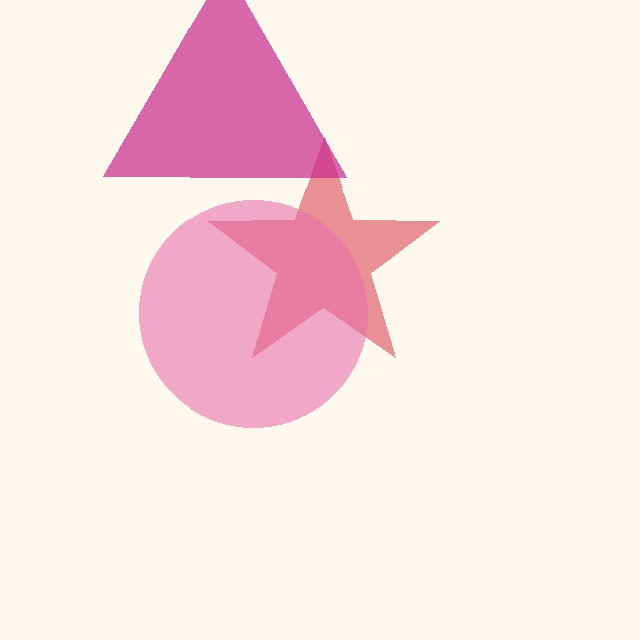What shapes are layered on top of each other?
The layered shapes are: a red star, a pink circle, a magenta triangle.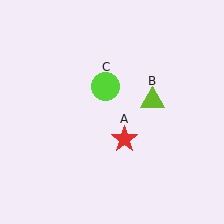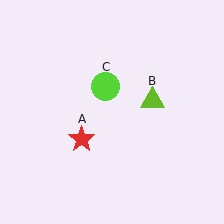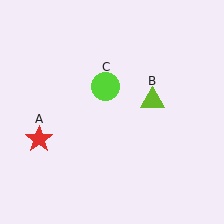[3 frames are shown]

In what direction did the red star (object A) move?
The red star (object A) moved left.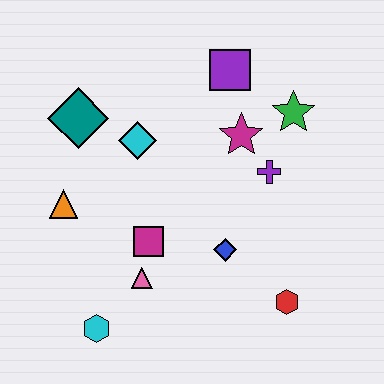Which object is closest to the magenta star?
The purple cross is closest to the magenta star.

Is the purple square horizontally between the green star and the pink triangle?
Yes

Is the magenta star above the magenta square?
Yes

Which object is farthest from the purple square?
The cyan hexagon is farthest from the purple square.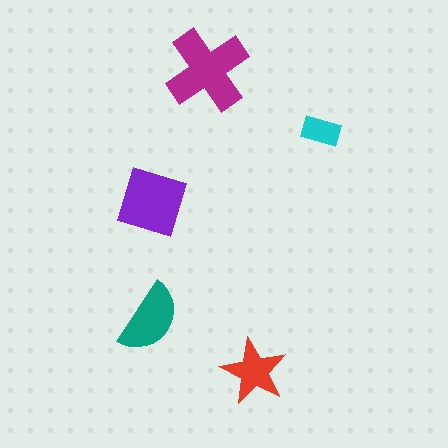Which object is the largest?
The magenta cross.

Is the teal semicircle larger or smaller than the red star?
Larger.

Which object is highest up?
The magenta cross is topmost.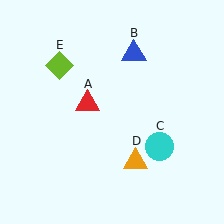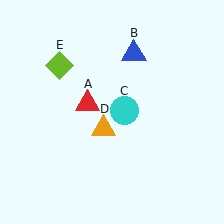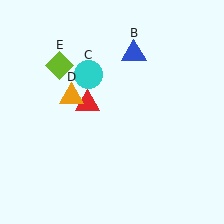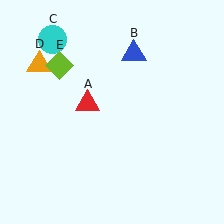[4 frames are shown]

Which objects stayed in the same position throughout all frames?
Red triangle (object A) and blue triangle (object B) and lime diamond (object E) remained stationary.